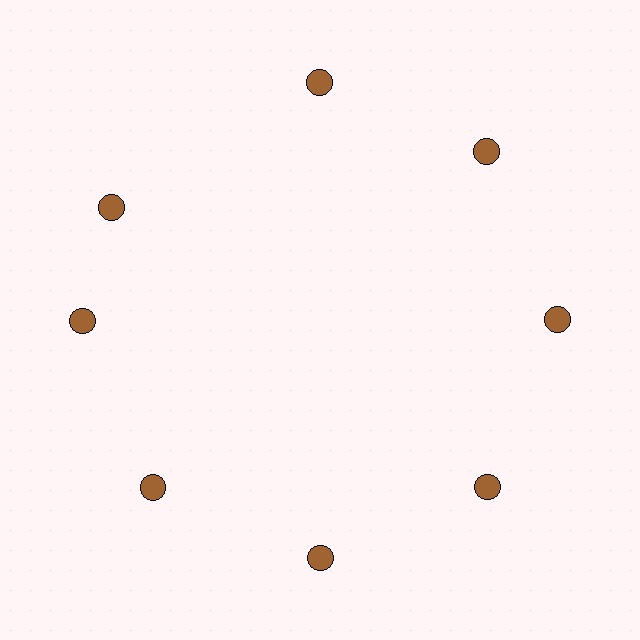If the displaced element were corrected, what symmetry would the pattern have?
It would have 8-fold rotational symmetry — the pattern would map onto itself every 45 degrees.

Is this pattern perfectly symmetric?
No. The 8 brown circles are arranged in a ring, but one element near the 10 o'clock position is rotated out of alignment along the ring, breaking the 8-fold rotational symmetry.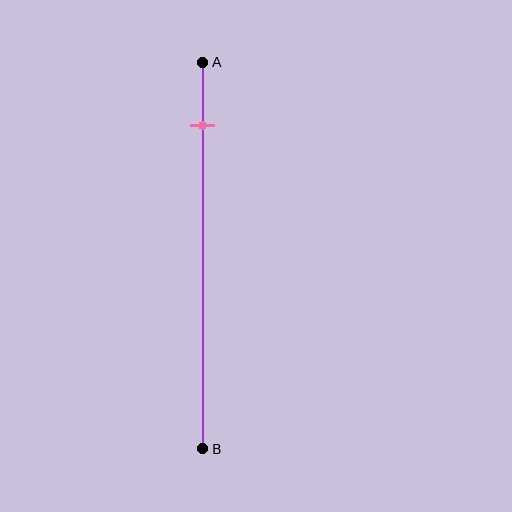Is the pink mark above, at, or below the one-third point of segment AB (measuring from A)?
The pink mark is above the one-third point of segment AB.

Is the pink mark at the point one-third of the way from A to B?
No, the mark is at about 15% from A, not at the 33% one-third point.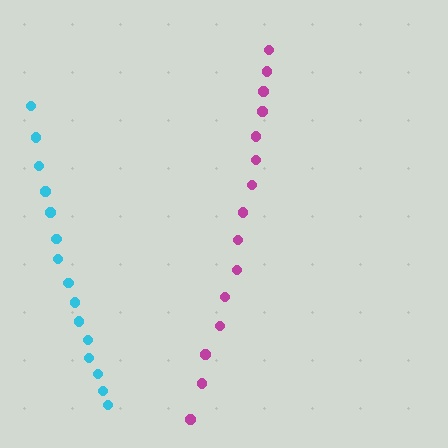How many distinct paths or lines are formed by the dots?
There are 2 distinct paths.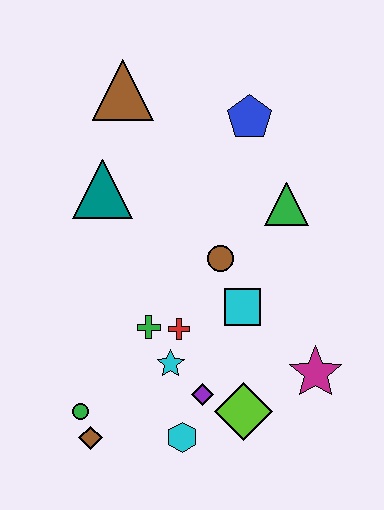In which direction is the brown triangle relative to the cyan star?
The brown triangle is above the cyan star.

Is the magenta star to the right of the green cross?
Yes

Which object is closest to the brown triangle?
The teal triangle is closest to the brown triangle.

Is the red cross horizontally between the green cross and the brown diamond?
No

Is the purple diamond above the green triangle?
No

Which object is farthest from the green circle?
The blue pentagon is farthest from the green circle.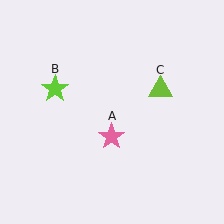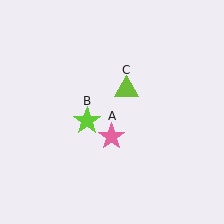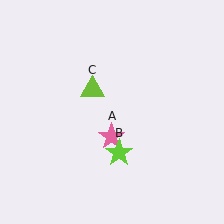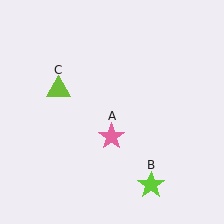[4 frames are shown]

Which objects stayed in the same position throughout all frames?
Pink star (object A) remained stationary.